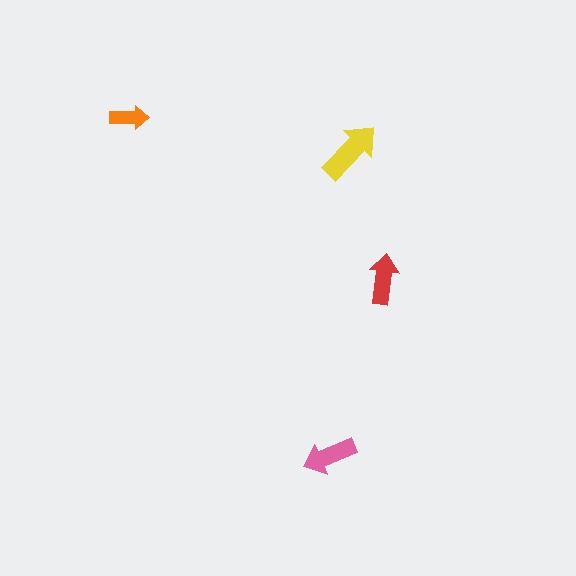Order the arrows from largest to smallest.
the yellow one, the pink one, the red one, the orange one.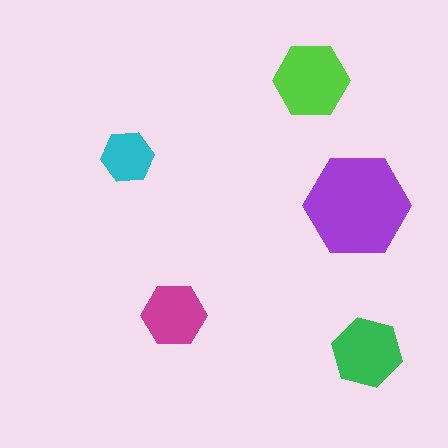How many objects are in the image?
There are 5 objects in the image.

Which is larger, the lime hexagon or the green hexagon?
The lime one.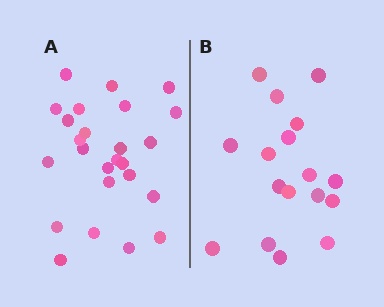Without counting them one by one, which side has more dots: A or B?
Region A (the left region) has more dots.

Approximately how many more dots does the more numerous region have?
Region A has roughly 8 or so more dots than region B.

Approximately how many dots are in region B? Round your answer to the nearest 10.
About 20 dots. (The exact count is 17, which rounds to 20.)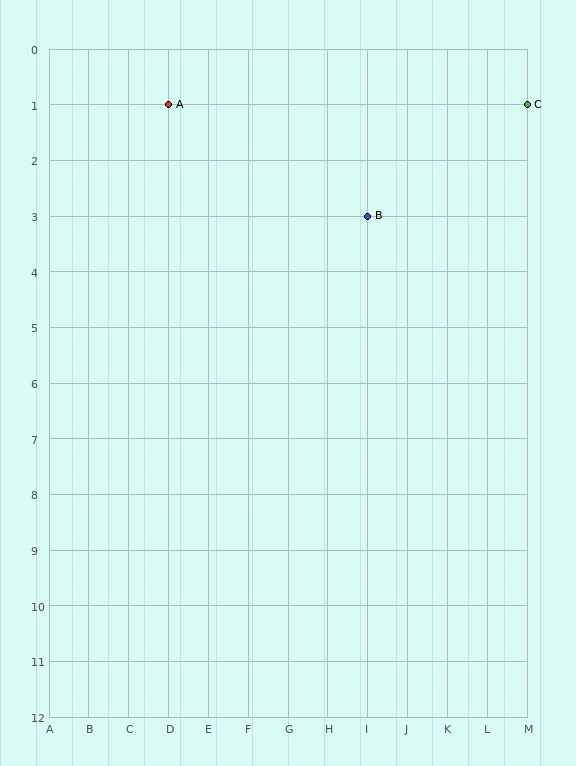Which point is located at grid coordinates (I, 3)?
Point B is at (I, 3).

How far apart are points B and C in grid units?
Points B and C are 4 columns and 2 rows apart (about 4.5 grid units diagonally).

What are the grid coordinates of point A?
Point A is at grid coordinates (D, 1).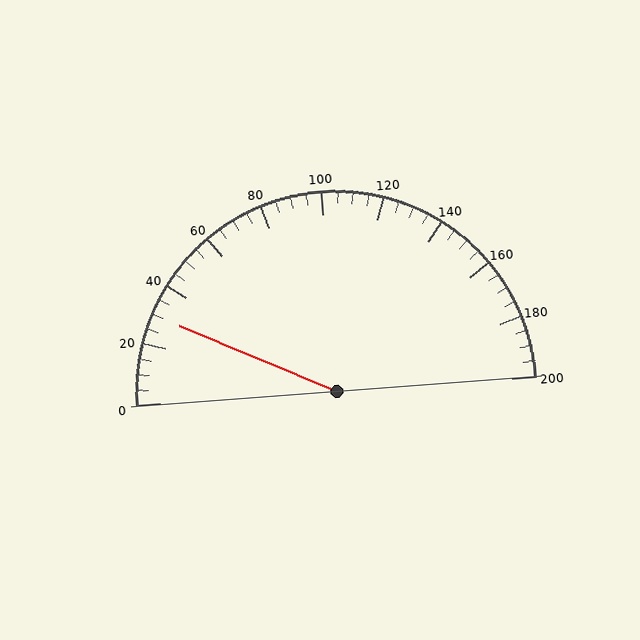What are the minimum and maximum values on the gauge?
The gauge ranges from 0 to 200.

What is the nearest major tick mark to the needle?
The nearest major tick mark is 40.